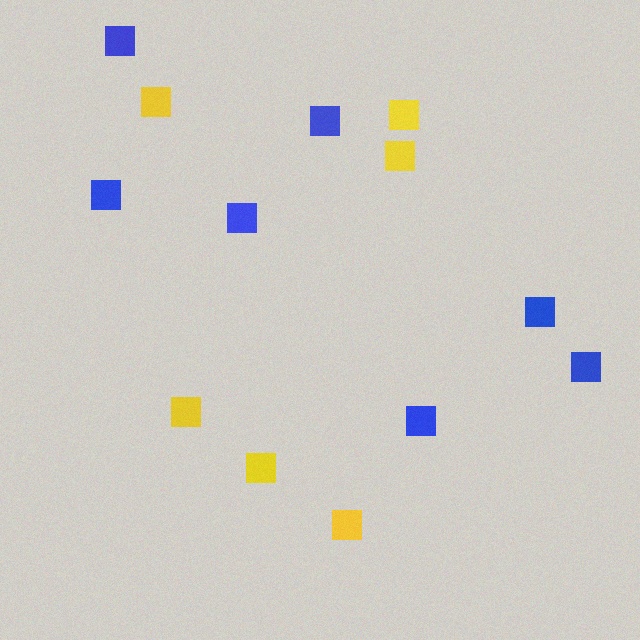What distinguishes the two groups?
There are 2 groups: one group of blue squares (7) and one group of yellow squares (6).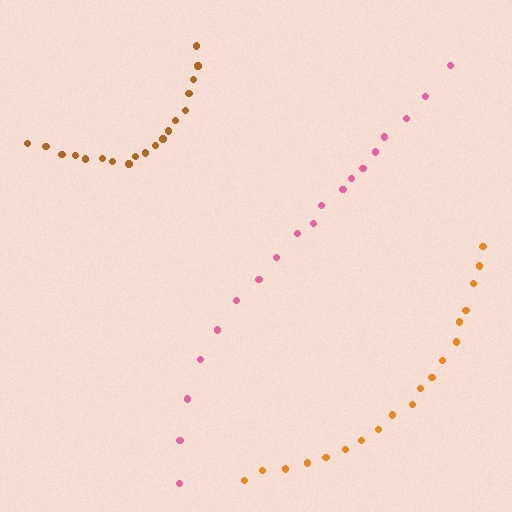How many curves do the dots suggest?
There are 3 distinct paths.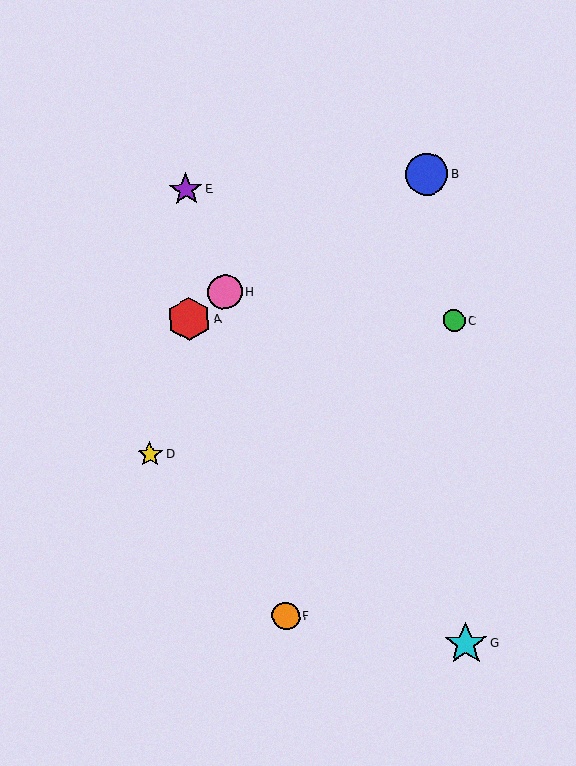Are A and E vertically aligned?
Yes, both are at x≈189.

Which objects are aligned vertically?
Objects A, E are aligned vertically.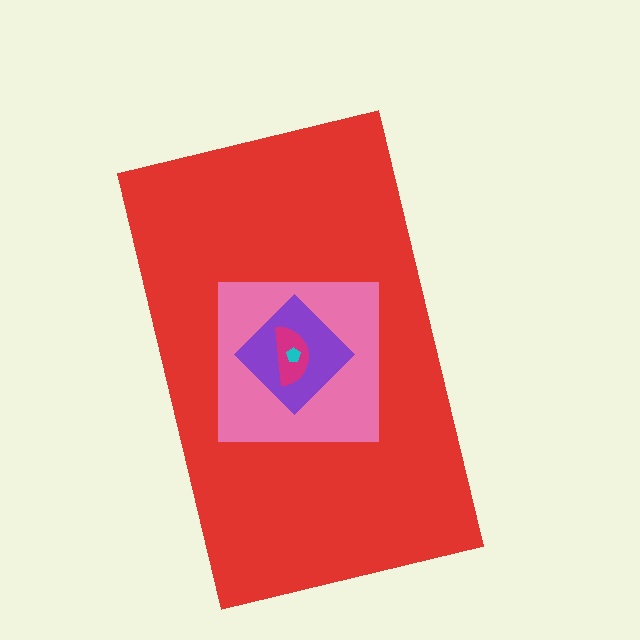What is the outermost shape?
The red rectangle.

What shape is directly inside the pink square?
The purple diamond.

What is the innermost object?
The cyan pentagon.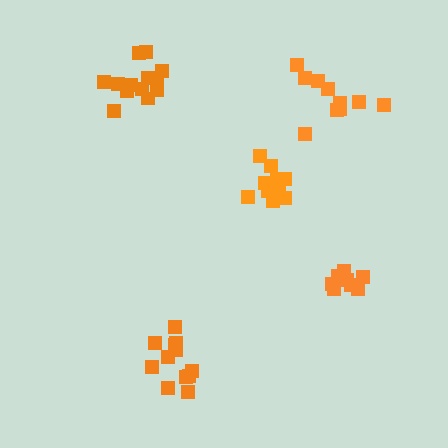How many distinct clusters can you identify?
There are 5 distinct clusters.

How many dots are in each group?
Group 1: 8 dots, Group 2: 14 dots, Group 3: 12 dots, Group 4: 13 dots, Group 5: 10 dots (57 total).